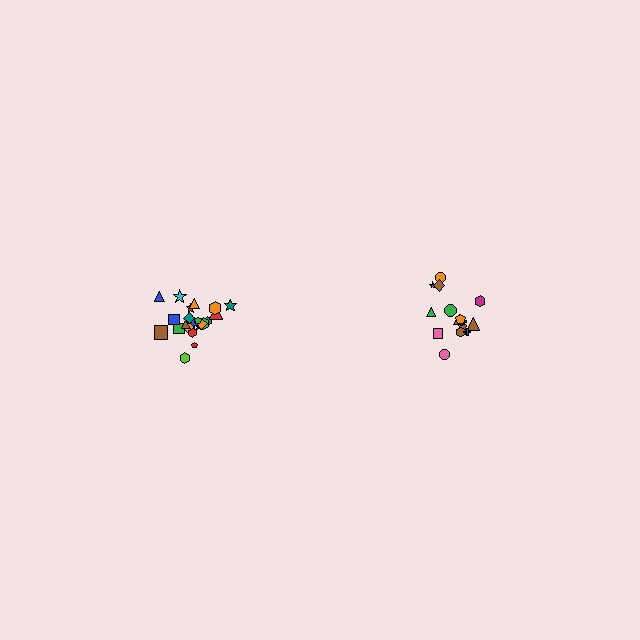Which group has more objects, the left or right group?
The left group.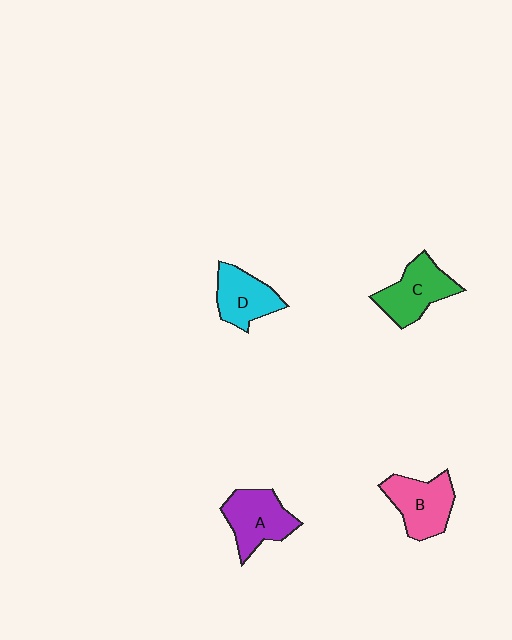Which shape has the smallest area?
Shape D (cyan).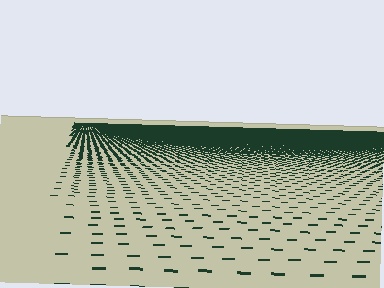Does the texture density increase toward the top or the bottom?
Density increases toward the top.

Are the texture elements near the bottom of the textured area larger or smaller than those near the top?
Larger. Near the bottom, elements are closer to the viewer and appear at a bigger on-screen size.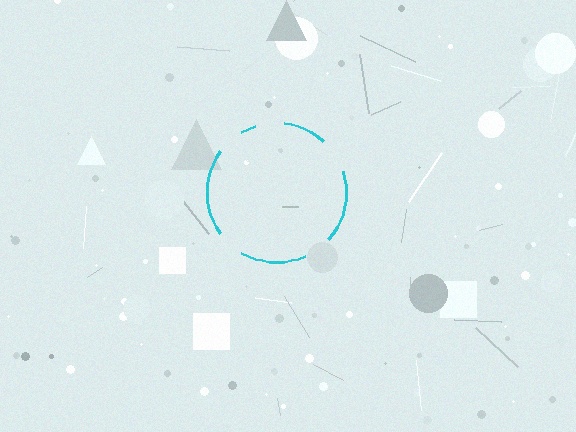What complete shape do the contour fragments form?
The contour fragments form a circle.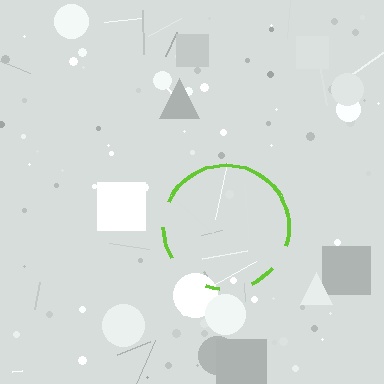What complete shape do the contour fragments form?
The contour fragments form a circle.